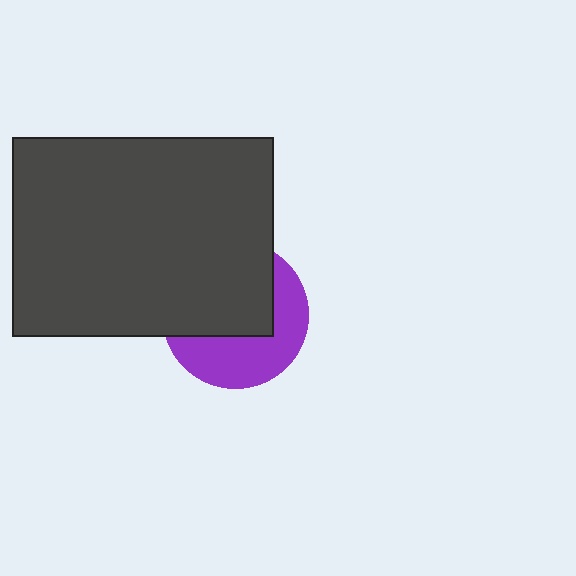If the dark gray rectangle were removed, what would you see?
You would see the complete purple circle.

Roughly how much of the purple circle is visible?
A small part of it is visible (roughly 45%).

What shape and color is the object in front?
The object in front is a dark gray rectangle.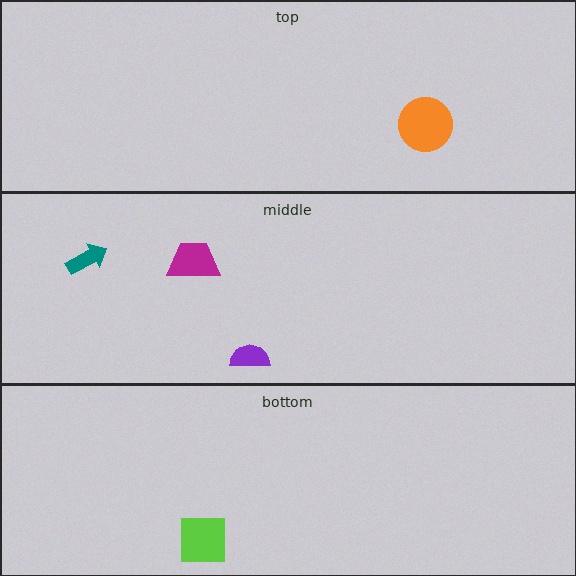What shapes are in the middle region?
The purple semicircle, the magenta trapezoid, the teal arrow.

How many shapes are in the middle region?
3.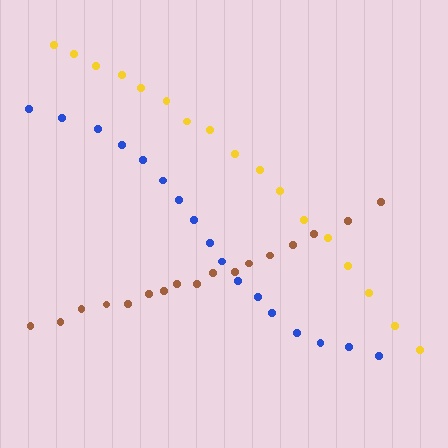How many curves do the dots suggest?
There are 3 distinct paths.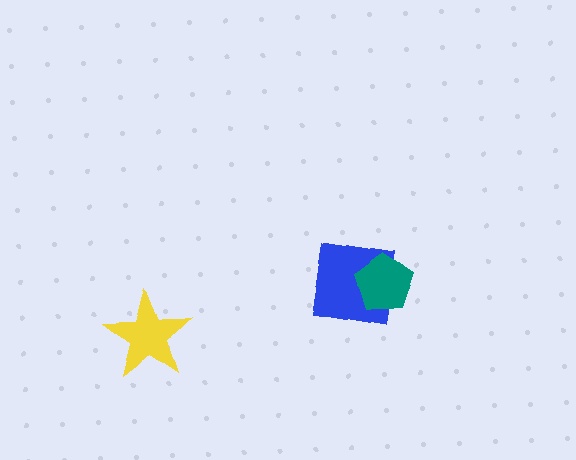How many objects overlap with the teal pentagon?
1 object overlaps with the teal pentagon.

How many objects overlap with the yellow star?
0 objects overlap with the yellow star.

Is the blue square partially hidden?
Yes, it is partially covered by another shape.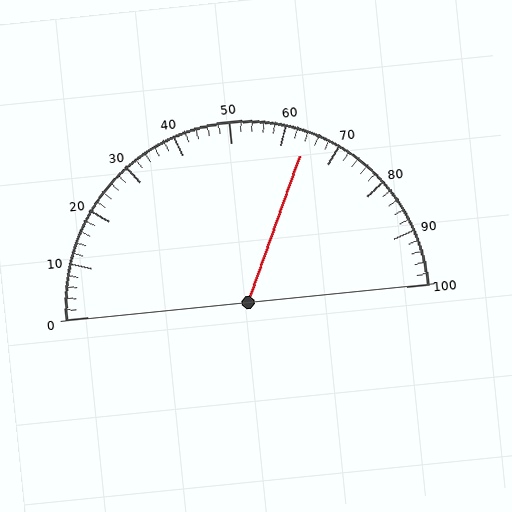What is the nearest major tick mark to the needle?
The nearest major tick mark is 60.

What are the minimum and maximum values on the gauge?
The gauge ranges from 0 to 100.